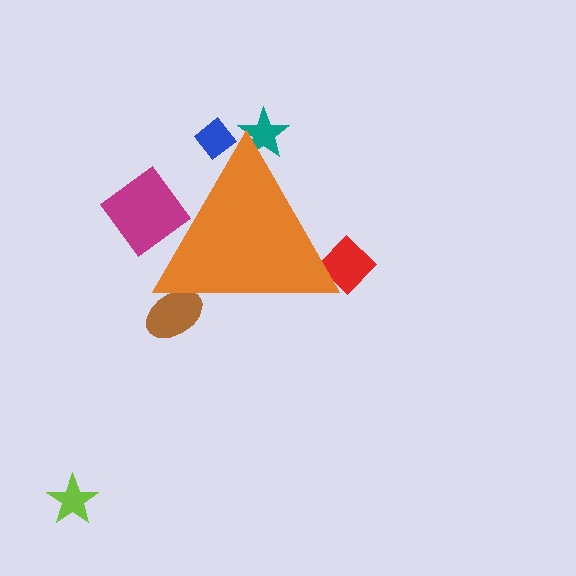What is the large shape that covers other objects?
An orange triangle.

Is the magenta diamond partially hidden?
Yes, the magenta diamond is partially hidden behind the orange triangle.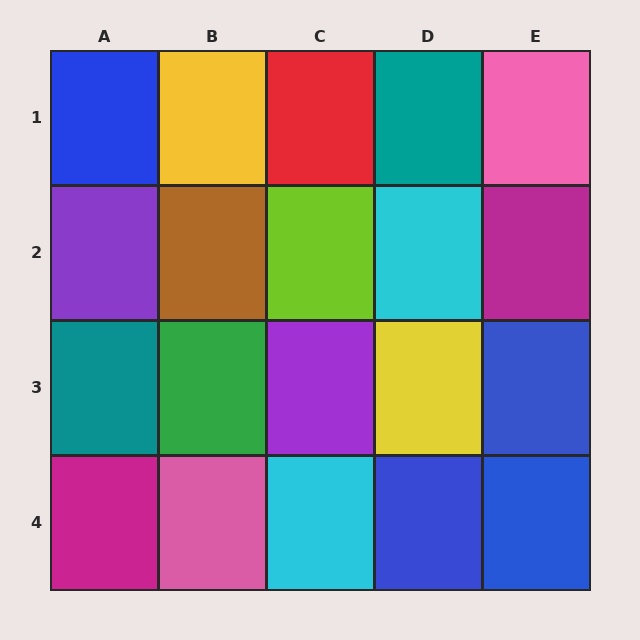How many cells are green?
1 cell is green.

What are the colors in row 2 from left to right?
Purple, brown, lime, cyan, magenta.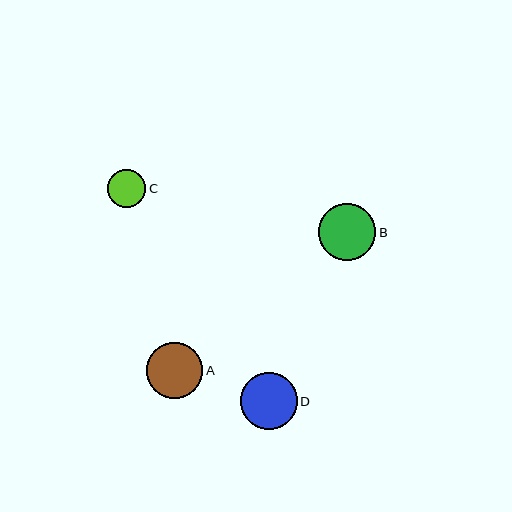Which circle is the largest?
Circle B is the largest with a size of approximately 58 pixels.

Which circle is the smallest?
Circle C is the smallest with a size of approximately 38 pixels.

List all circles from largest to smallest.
From largest to smallest: B, D, A, C.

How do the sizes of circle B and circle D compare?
Circle B and circle D are approximately the same size.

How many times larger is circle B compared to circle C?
Circle B is approximately 1.5 times the size of circle C.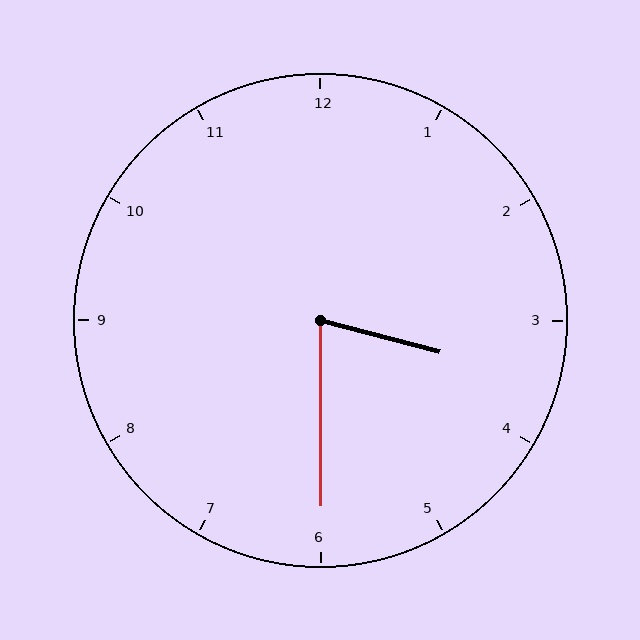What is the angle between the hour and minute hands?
Approximately 75 degrees.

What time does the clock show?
3:30.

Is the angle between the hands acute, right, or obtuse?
It is acute.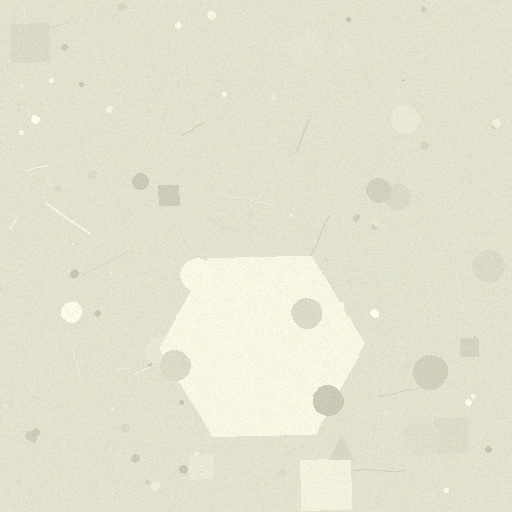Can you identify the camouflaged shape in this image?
The camouflaged shape is a hexagon.